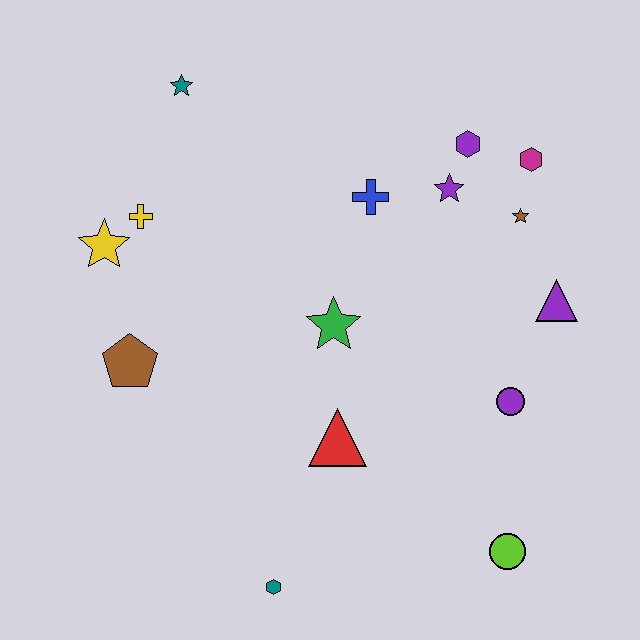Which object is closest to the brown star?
The magenta hexagon is closest to the brown star.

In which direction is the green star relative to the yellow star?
The green star is to the right of the yellow star.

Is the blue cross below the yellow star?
No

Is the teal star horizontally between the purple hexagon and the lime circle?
No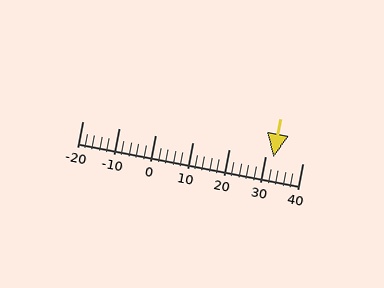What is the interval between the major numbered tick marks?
The major tick marks are spaced 10 units apart.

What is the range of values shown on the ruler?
The ruler shows values from -20 to 40.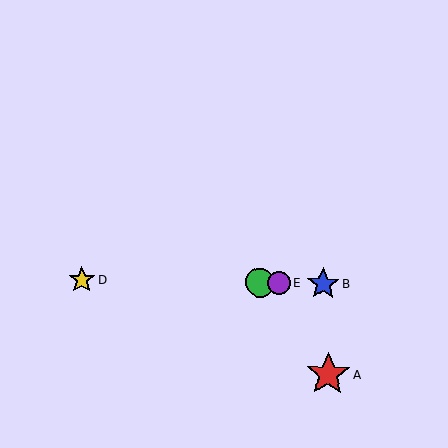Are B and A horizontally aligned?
No, B is at y≈284 and A is at y≈374.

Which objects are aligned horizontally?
Objects B, C, D, E are aligned horizontally.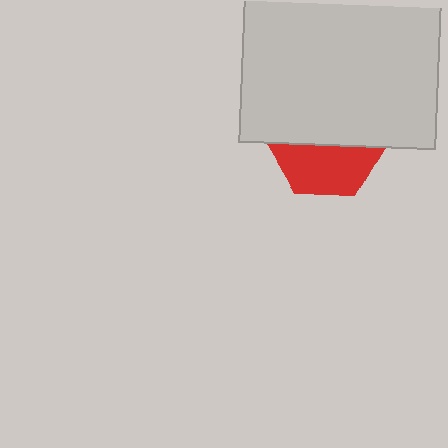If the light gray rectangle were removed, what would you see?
You would see the complete red hexagon.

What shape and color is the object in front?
The object in front is a light gray rectangle.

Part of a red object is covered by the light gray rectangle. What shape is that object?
It is a hexagon.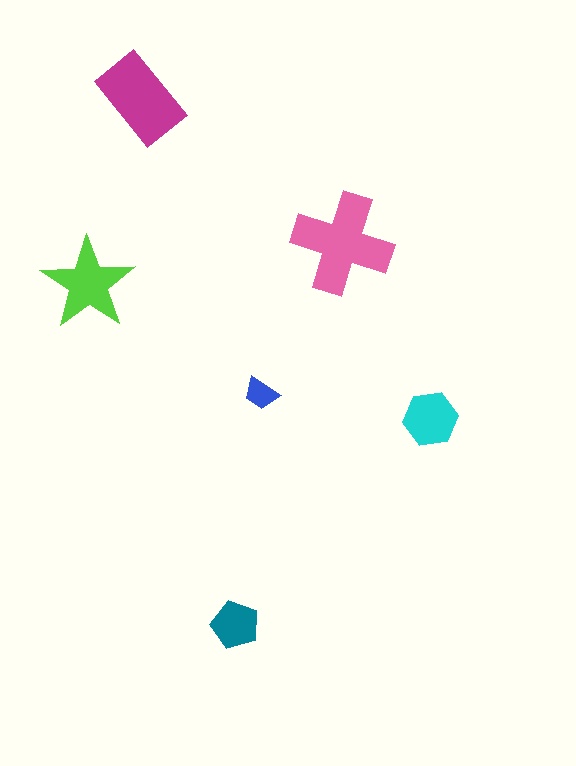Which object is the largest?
The pink cross.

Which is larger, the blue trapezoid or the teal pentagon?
The teal pentagon.